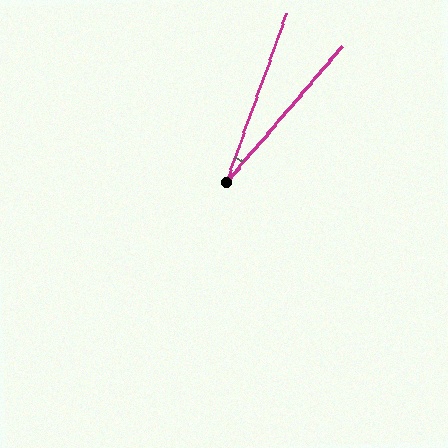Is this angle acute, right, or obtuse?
It is acute.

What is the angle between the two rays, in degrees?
Approximately 21 degrees.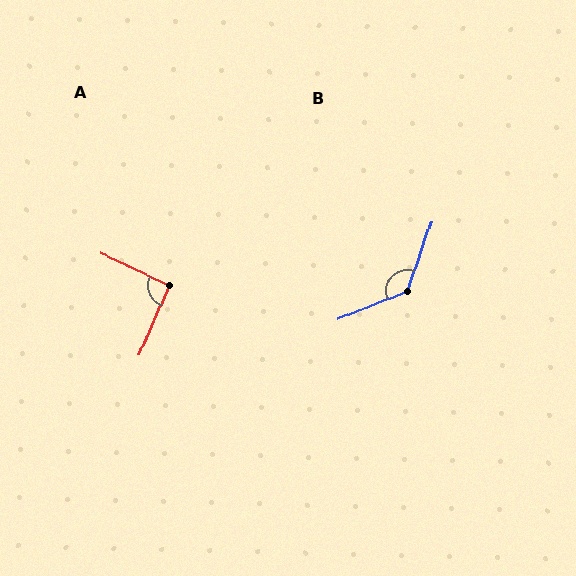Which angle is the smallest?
A, at approximately 92 degrees.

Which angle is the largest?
B, at approximately 131 degrees.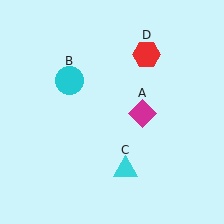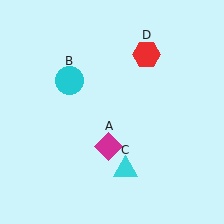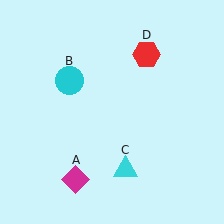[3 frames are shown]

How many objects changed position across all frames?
1 object changed position: magenta diamond (object A).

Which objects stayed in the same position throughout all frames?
Cyan circle (object B) and cyan triangle (object C) and red hexagon (object D) remained stationary.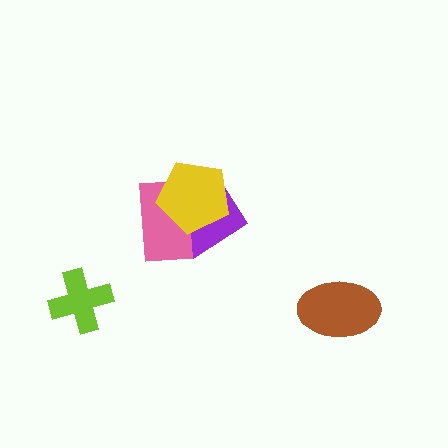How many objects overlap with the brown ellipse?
0 objects overlap with the brown ellipse.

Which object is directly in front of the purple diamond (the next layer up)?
The pink rectangle is directly in front of the purple diamond.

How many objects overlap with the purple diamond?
2 objects overlap with the purple diamond.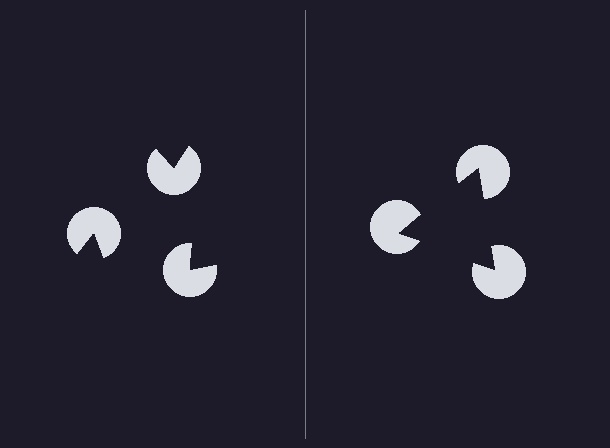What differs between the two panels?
The pac-man discs are positioned identically on both sides; only the wedge orientations differ. On the right they align to a triangle; on the left they are misaligned.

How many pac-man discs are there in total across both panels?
6 — 3 on each side.